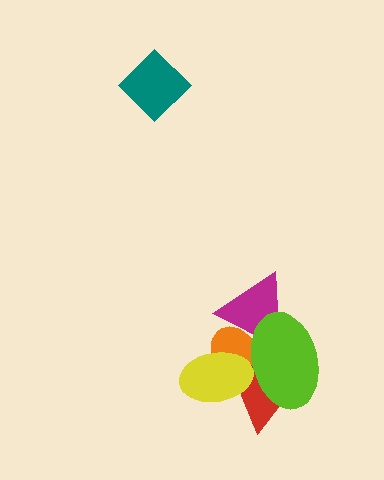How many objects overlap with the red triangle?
4 objects overlap with the red triangle.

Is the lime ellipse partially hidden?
No, no other shape covers it.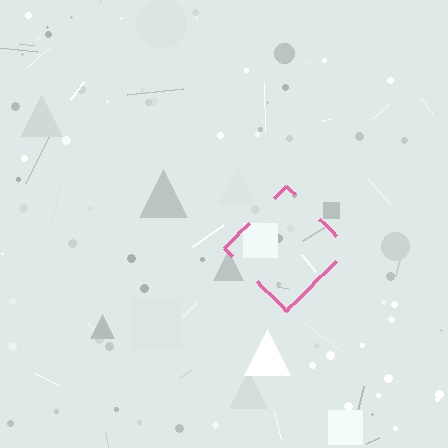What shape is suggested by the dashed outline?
The dashed outline suggests a diamond.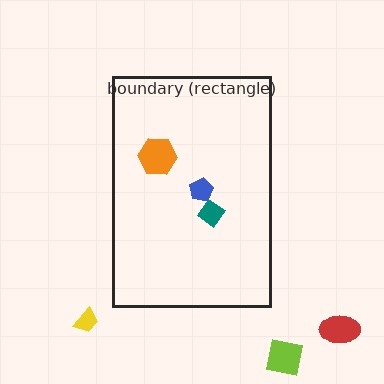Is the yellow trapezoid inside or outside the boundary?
Outside.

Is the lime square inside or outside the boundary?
Outside.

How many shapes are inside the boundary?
3 inside, 3 outside.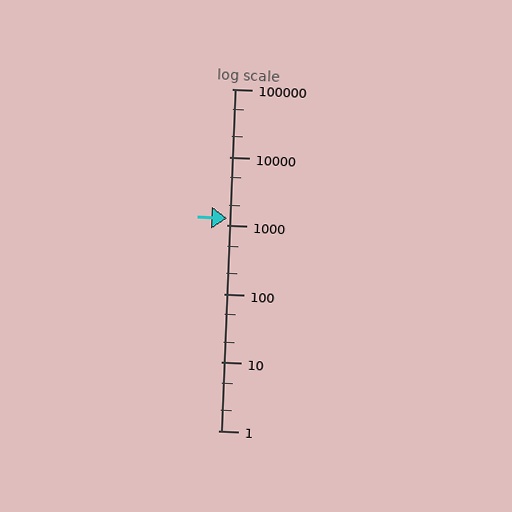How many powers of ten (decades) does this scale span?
The scale spans 5 decades, from 1 to 100000.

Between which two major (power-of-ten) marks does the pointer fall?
The pointer is between 1000 and 10000.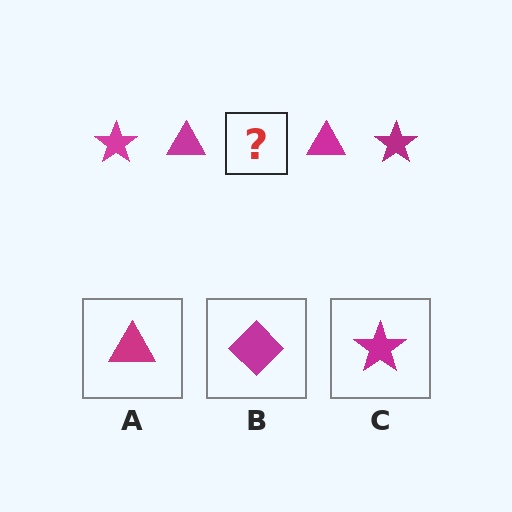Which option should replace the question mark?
Option C.